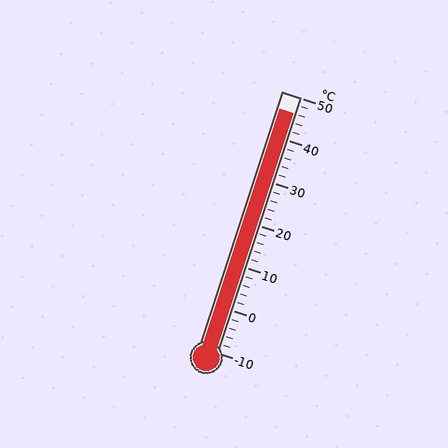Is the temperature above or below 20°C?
The temperature is above 20°C.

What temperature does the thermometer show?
The thermometer shows approximately 46°C.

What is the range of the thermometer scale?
The thermometer scale ranges from -10°C to 50°C.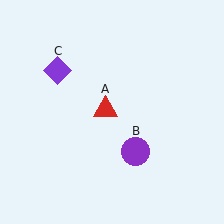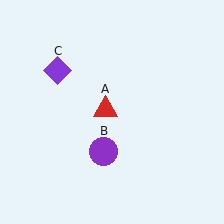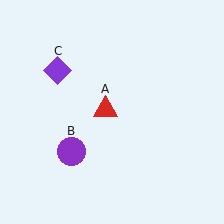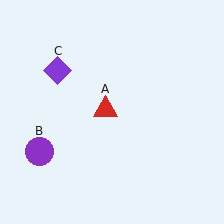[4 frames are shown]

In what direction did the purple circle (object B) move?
The purple circle (object B) moved left.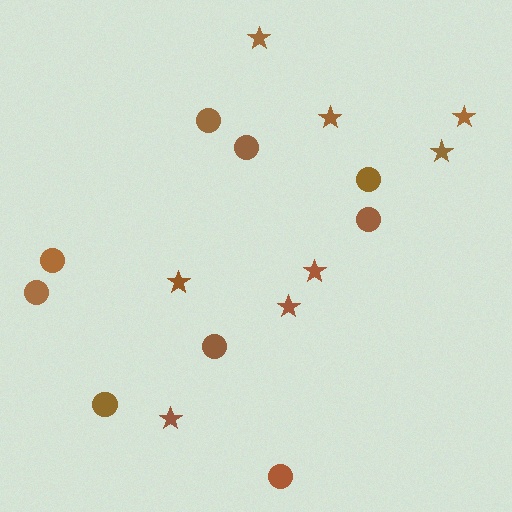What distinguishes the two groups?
There are 2 groups: one group of circles (9) and one group of stars (8).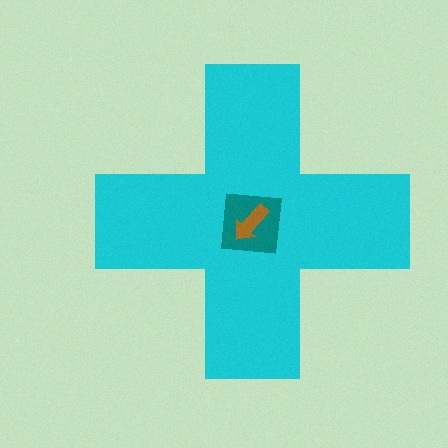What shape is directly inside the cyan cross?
The teal square.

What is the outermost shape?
The cyan cross.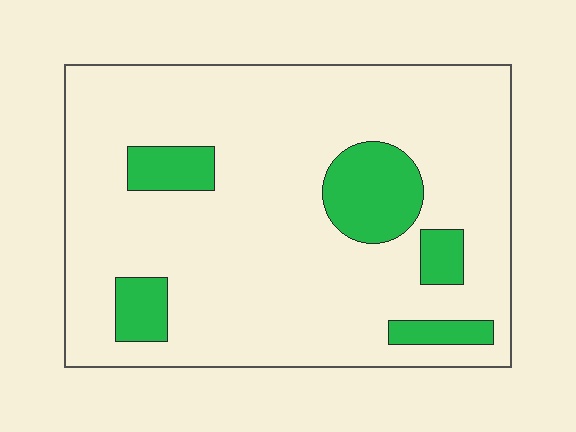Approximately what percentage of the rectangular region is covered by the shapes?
Approximately 15%.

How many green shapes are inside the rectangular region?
5.